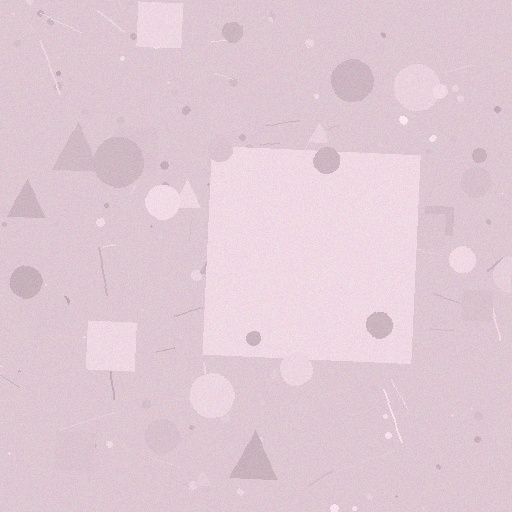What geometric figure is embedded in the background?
A square is embedded in the background.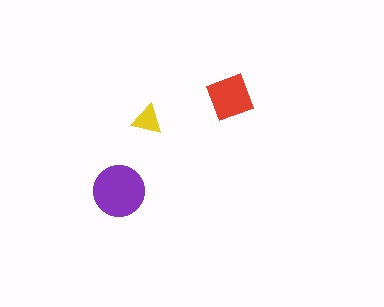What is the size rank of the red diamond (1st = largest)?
2nd.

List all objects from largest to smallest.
The purple circle, the red diamond, the yellow triangle.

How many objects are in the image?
There are 3 objects in the image.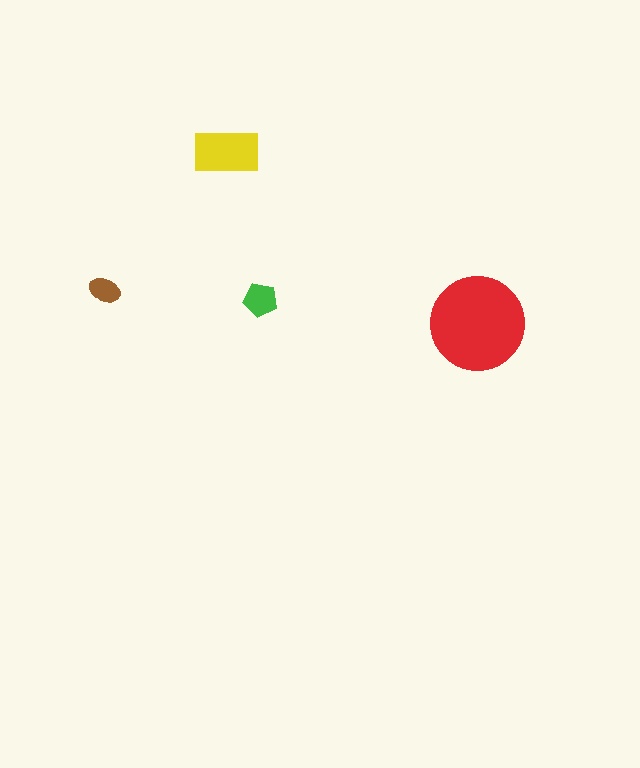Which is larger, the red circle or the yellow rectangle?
The red circle.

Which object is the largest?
The red circle.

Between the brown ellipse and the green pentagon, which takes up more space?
The green pentagon.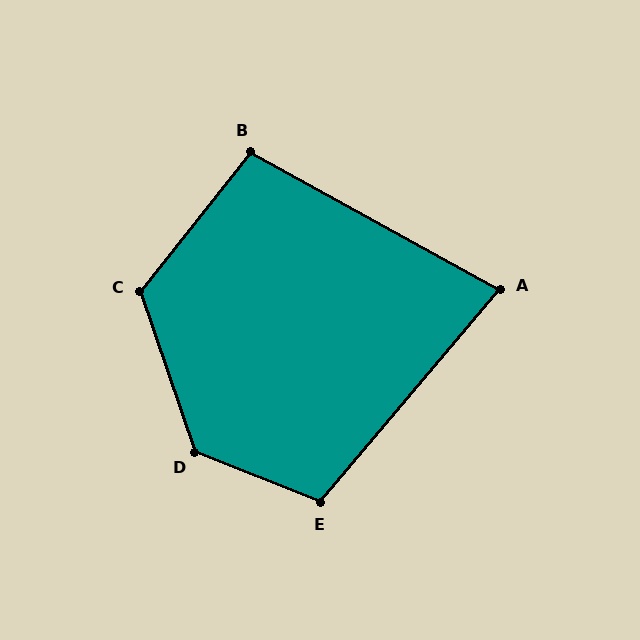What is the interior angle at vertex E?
Approximately 108 degrees (obtuse).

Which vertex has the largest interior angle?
D, at approximately 131 degrees.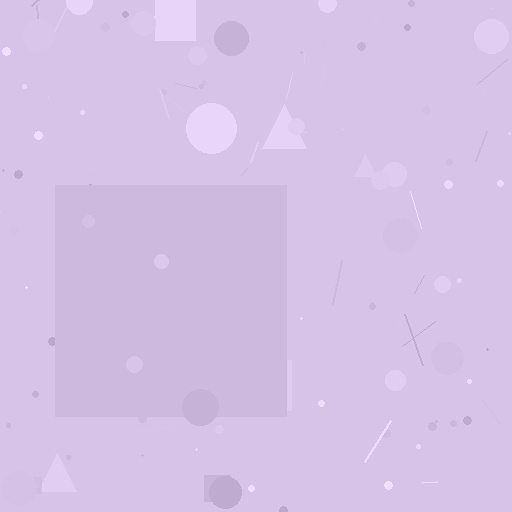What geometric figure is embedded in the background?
A square is embedded in the background.